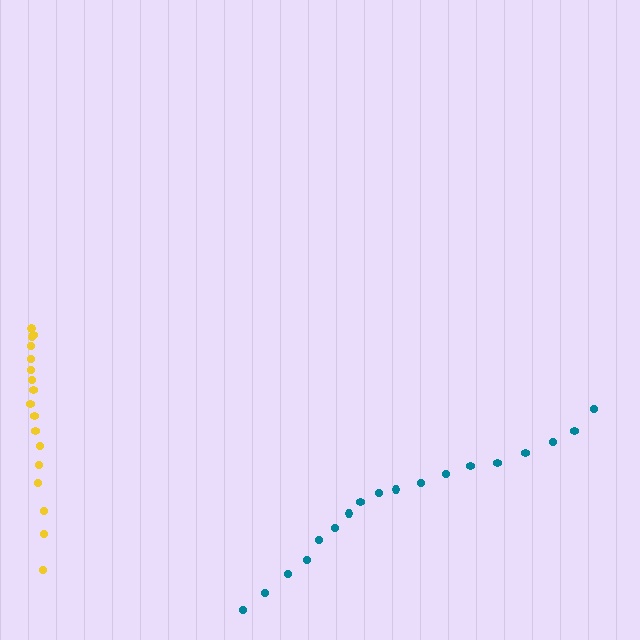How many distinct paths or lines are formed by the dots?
There are 2 distinct paths.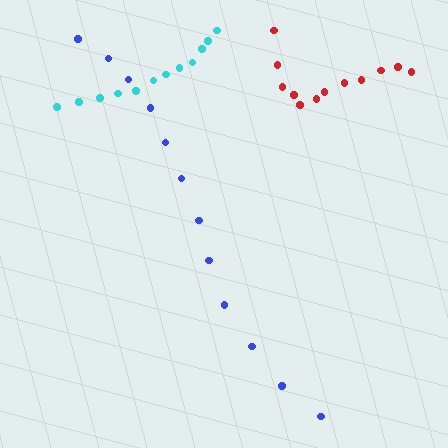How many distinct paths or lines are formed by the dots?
There are 3 distinct paths.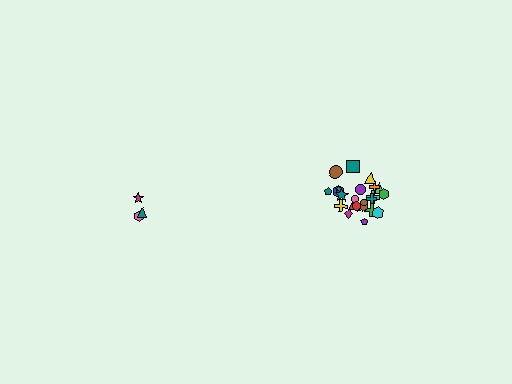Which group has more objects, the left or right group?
The right group.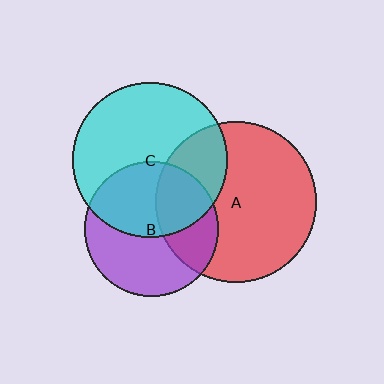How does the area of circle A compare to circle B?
Approximately 1.4 times.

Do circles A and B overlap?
Yes.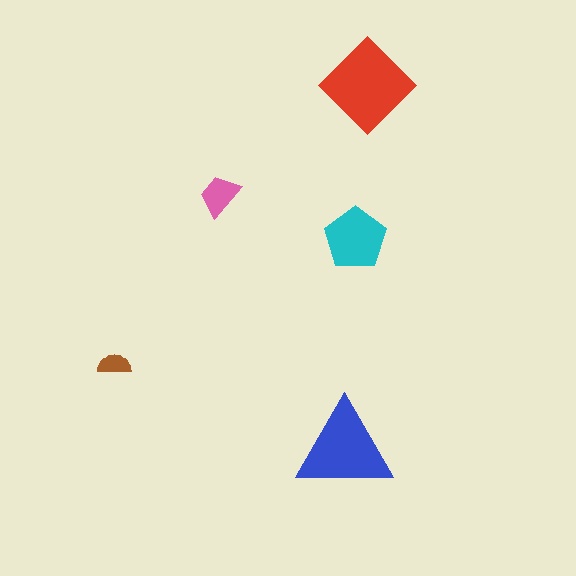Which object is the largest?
The red diamond.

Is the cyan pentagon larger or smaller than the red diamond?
Smaller.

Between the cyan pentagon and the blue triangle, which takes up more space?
The blue triangle.